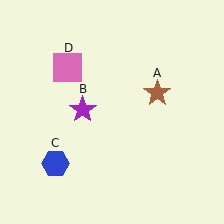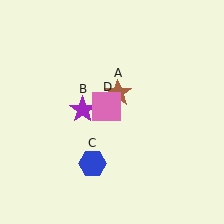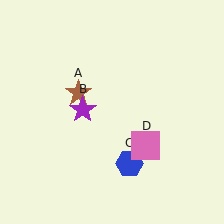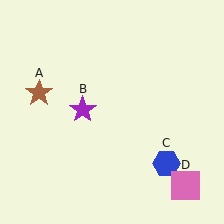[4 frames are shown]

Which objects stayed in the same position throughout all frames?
Purple star (object B) remained stationary.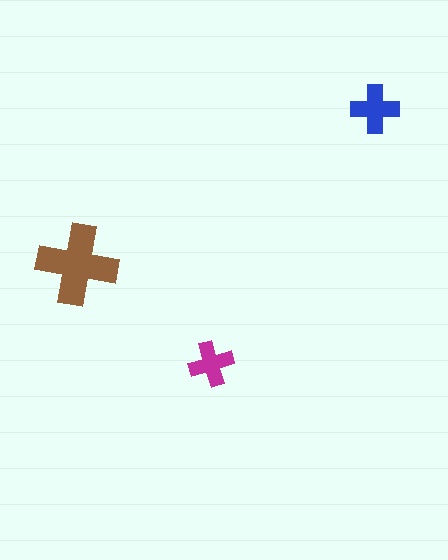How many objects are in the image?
There are 3 objects in the image.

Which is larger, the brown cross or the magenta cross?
The brown one.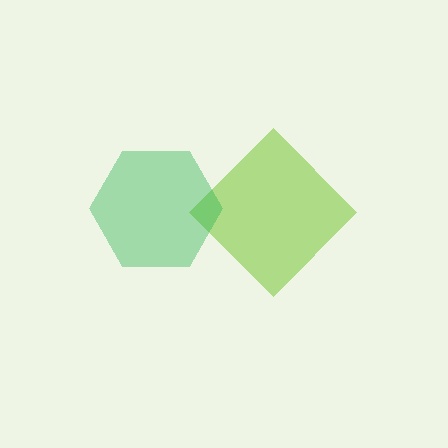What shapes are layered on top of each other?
The layered shapes are: a lime diamond, a green hexagon.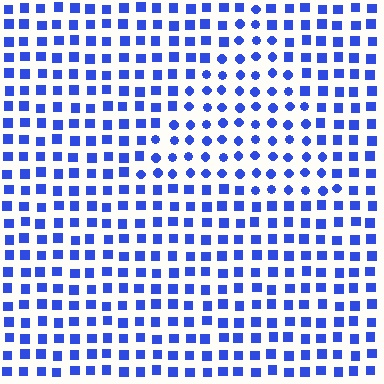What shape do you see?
I see a triangle.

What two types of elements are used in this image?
The image uses circles inside the triangle region and squares outside it.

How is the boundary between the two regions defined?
The boundary is defined by a change in element shape: circles inside vs. squares outside. All elements share the same color and spacing.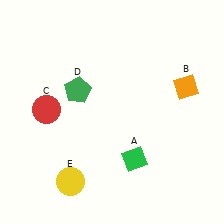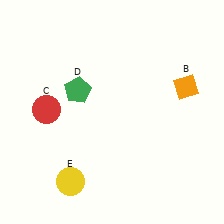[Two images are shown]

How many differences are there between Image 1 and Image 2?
There is 1 difference between the two images.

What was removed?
The green diamond (A) was removed in Image 2.